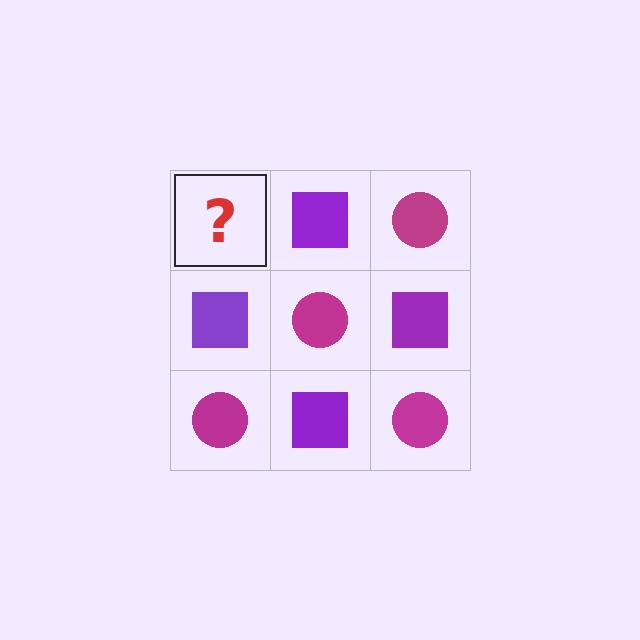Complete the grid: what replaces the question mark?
The question mark should be replaced with a magenta circle.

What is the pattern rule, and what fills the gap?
The rule is that it alternates magenta circle and purple square in a checkerboard pattern. The gap should be filled with a magenta circle.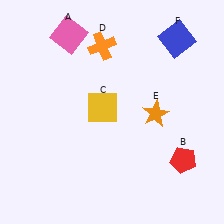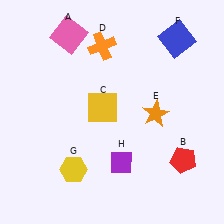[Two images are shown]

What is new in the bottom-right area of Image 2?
A purple diamond (H) was added in the bottom-right area of Image 2.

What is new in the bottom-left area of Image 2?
A yellow hexagon (G) was added in the bottom-left area of Image 2.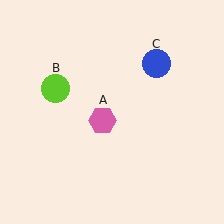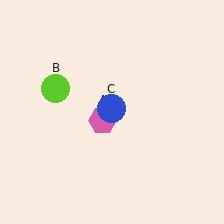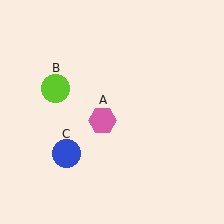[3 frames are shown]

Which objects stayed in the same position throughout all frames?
Pink hexagon (object A) and lime circle (object B) remained stationary.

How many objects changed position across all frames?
1 object changed position: blue circle (object C).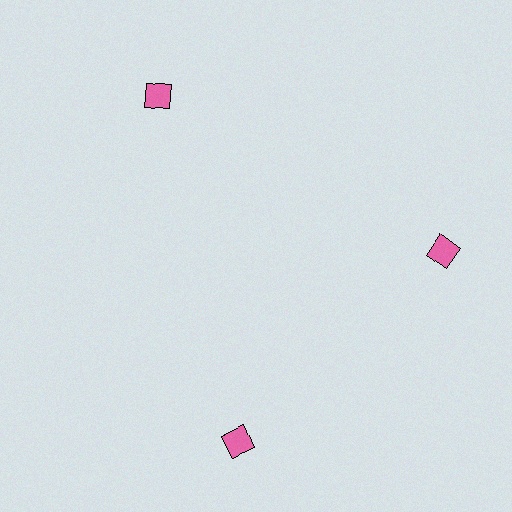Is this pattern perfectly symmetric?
No. The 3 pink squares are arranged in a ring, but one element near the 7 o'clock position is rotated out of alignment along the ring, breaking the 3-fold rotational symmetry.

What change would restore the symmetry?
The symmetry would be restored by rotating it back into even spacing with its neighbors so that all 3 squares sit at equal angles and equal distance from the center.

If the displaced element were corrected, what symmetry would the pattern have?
It would have 3-fold rotational symmetry — the pattern would map onto itself every 120 degrees.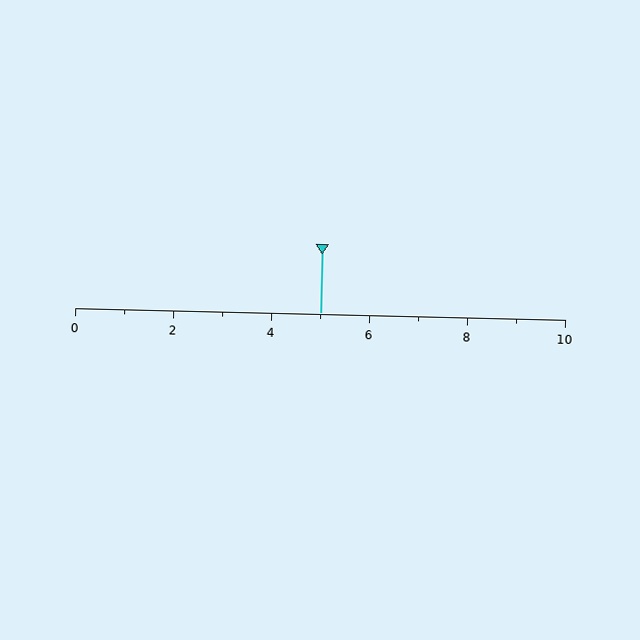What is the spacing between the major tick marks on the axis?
The major ticks are spaced 2 apart.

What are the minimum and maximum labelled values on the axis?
The axis runs from 0 to 10.